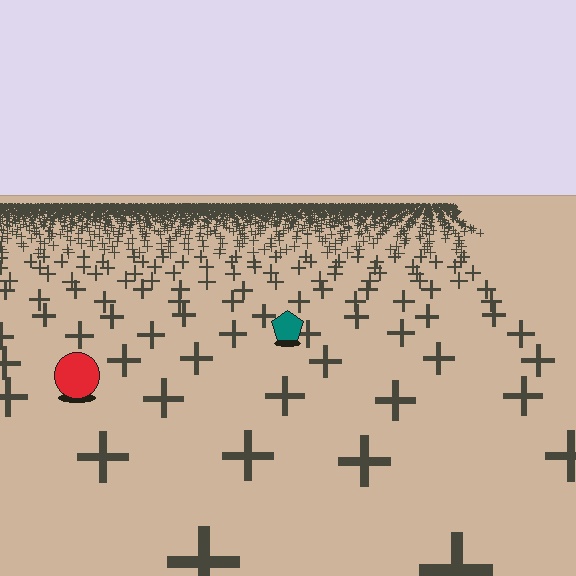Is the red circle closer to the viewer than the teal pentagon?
Yes. The red circle is closer — you can tell from the texture gradient: the ground texture is coarser near it.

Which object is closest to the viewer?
The red circle is closest. The texture marks near it are larger and more spread out.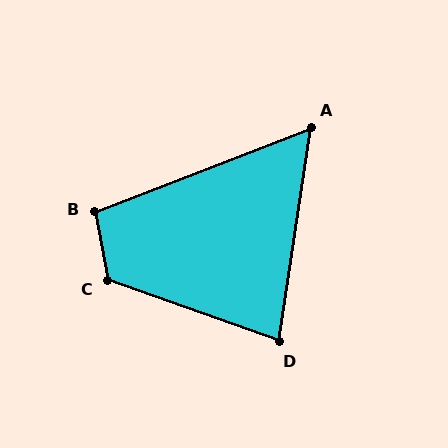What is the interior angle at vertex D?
Approximately 79 degrees (acute).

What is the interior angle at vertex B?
Approximately 101 degrees (obtuse).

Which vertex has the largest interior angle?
C, at approximately 120 degrees.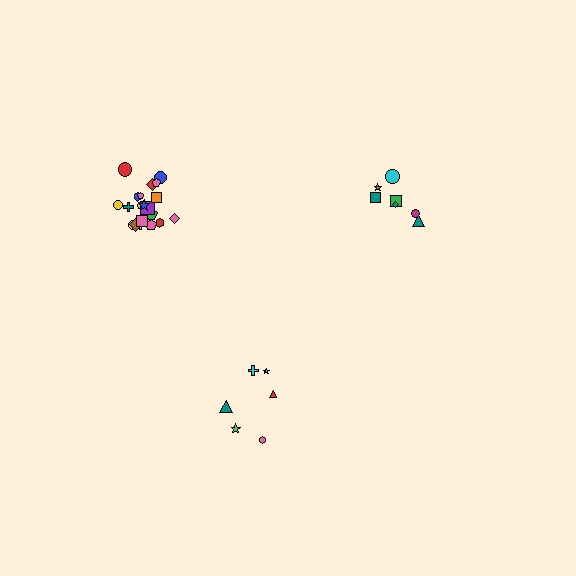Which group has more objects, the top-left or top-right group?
The top-left group.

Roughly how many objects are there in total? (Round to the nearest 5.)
Roughly 35 objects in total.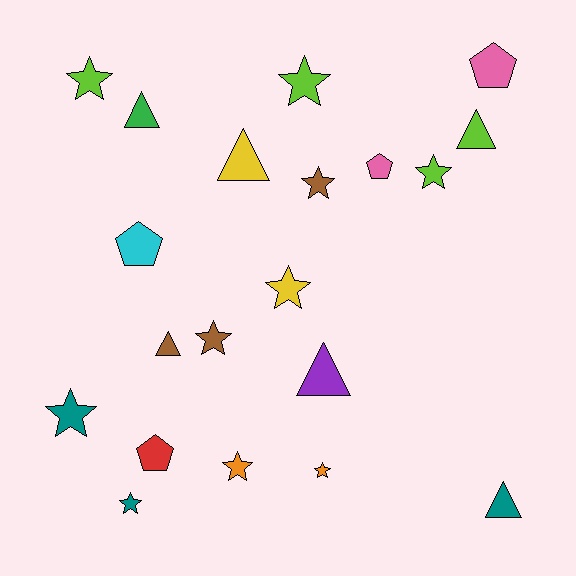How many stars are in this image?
There are 10 stars.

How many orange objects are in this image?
There are 2 orange objects.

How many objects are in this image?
There are 20 objects.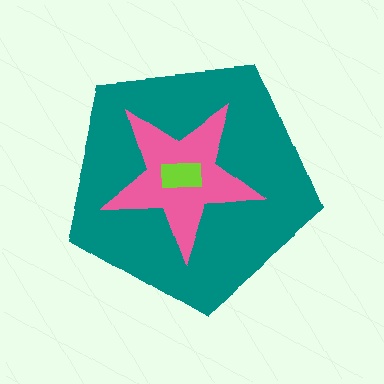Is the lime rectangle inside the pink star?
Yes.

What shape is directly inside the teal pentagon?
The pink star.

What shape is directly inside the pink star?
The lime rectangle.